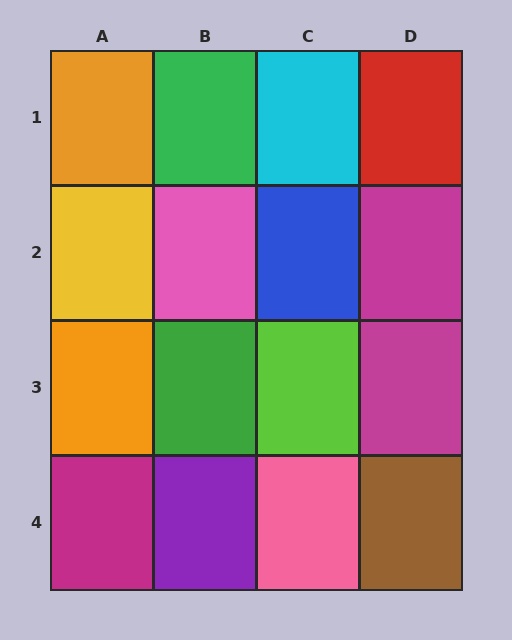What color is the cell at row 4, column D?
Brown.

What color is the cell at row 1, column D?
Red.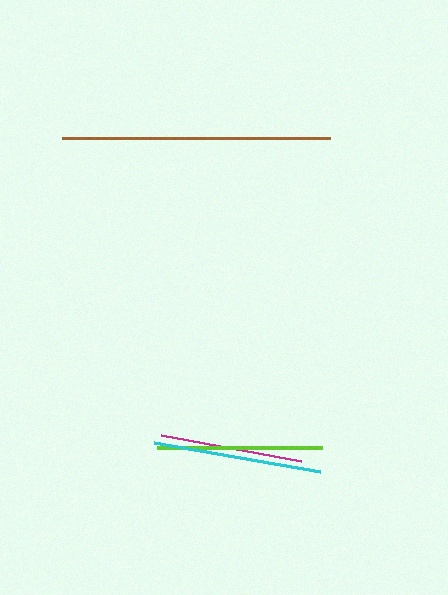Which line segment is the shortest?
The magenta line is the shortest at approximately 143 pixels.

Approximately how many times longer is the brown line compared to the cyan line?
The brown line is approximately 1.6 times the length of the cyan line.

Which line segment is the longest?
The brown line is the longest at approximately 269 pixels.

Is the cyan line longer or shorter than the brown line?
The brown line is longer than the cyan line.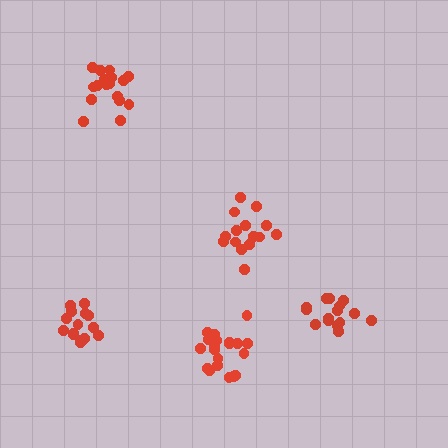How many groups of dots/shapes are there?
There are 5 groups.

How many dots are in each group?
Group 1: 18 dots, Group 2: 15 dots, Group 3: 15 dots, Group 4: 21 dots, Group 5: 15 dots (84 total).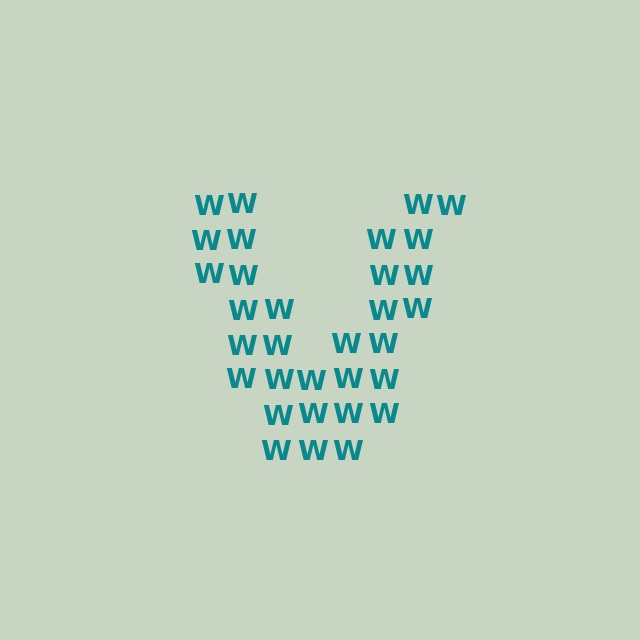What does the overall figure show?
The overall figure shows the letter V.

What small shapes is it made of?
It is made of small letter W's.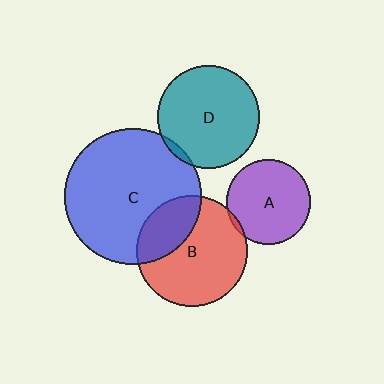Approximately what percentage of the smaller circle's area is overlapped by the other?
Approximately 30%.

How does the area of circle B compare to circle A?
Approximately 1.7 times.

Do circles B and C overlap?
Yes.